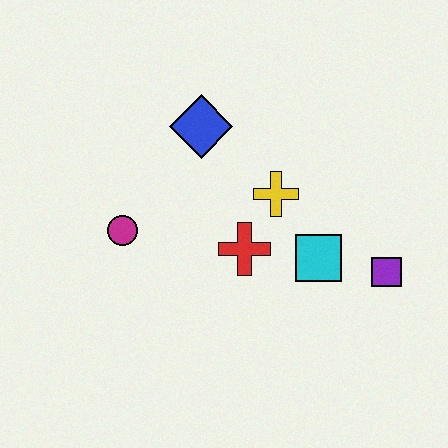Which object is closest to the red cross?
The yellow cross is closest to the red cross.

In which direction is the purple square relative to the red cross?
The purple square is to the right of the red cross.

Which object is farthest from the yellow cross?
The magenta circle is farthest from the yellow cross.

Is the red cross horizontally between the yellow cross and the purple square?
No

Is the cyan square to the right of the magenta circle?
Yes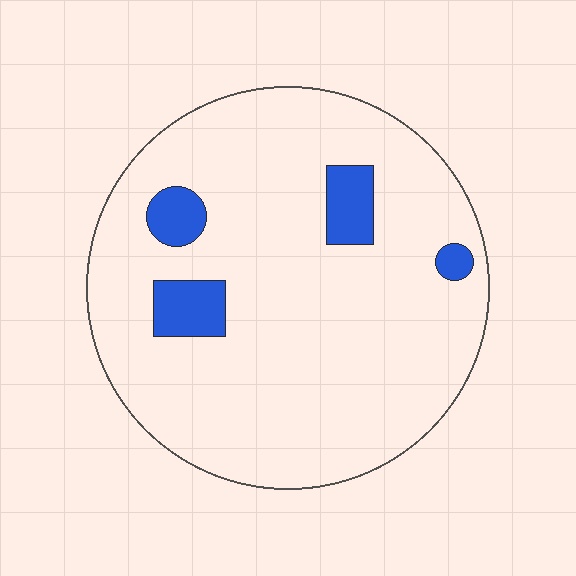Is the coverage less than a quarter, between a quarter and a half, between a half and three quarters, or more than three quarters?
Less than a quarter.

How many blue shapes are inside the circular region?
4.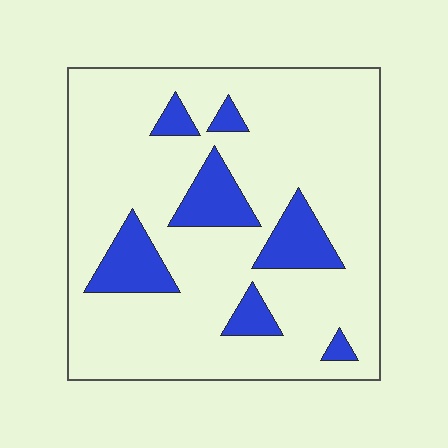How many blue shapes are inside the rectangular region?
7.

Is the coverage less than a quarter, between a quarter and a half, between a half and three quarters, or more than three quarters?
Less than a quarter.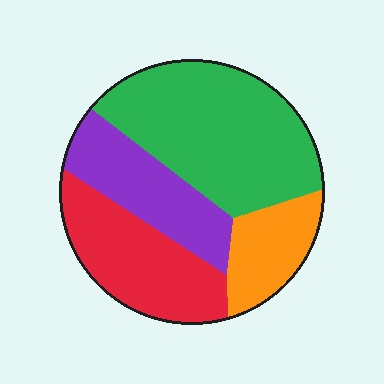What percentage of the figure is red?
Red takes up about one quarter (1/4) of the figure.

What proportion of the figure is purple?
Purple covers 20% of the figure.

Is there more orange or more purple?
Purple.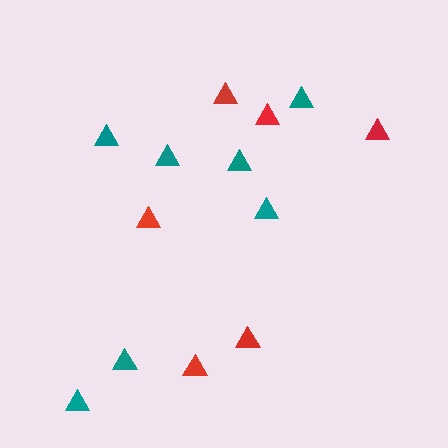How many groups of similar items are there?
There are 2 groups: one group of teal triangles (7) and one group of red triangles (6).